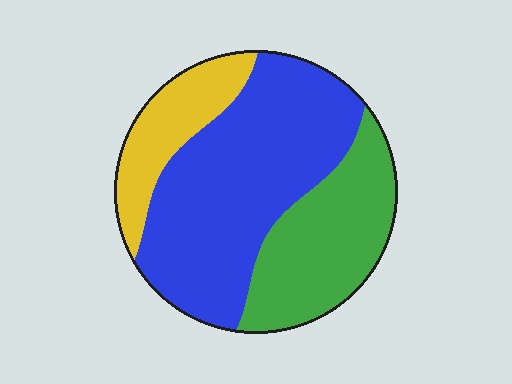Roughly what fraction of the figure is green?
Green takes up about one third (1/3) of the figure.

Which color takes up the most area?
Blue, at roughly 55%.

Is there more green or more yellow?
Green.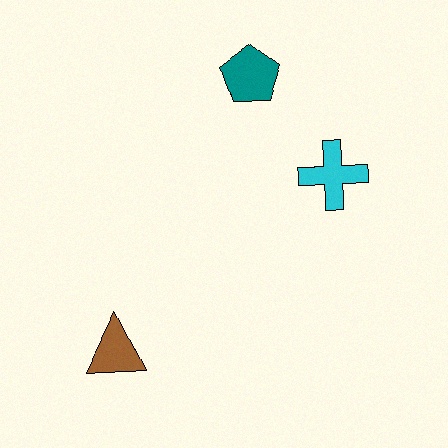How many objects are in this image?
There are 3 objects.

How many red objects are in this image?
There are no red objects.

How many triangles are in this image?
There is 1 triangle.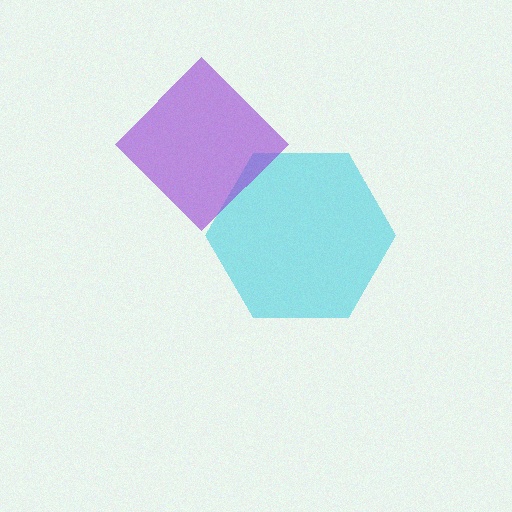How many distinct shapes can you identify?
There are 2 distinct shapes: a cyan hexagon, a purple diamond.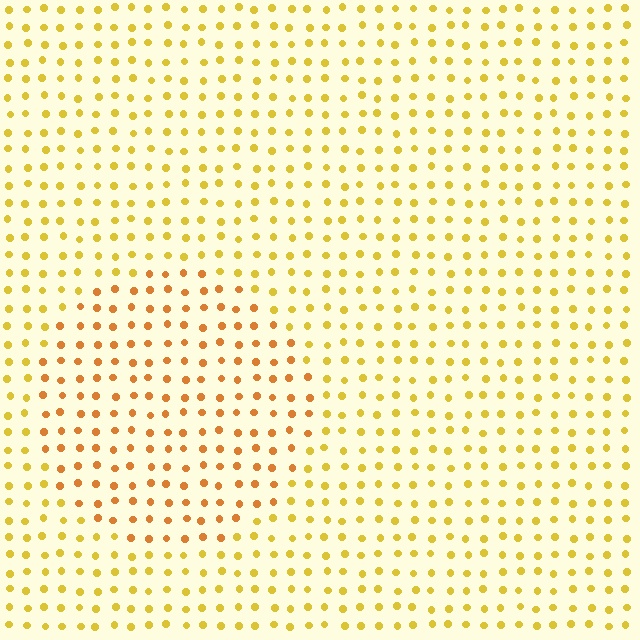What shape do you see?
I see a circle.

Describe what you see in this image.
The image is filled with small yellow elements in a uniform arrangement. A circle-shaped region is visible where the elements are tinted to a slightly different hue, forming a subtle color boundary.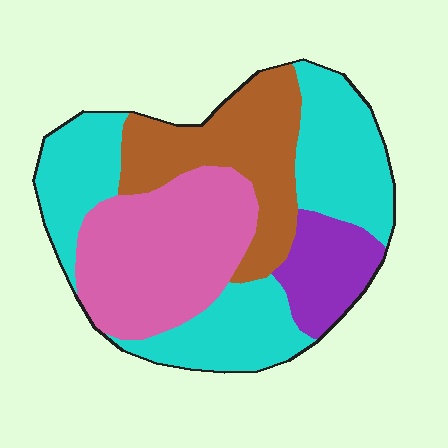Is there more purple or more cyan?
Cyan.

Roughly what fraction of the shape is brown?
Brown covers about 20% of the shape.